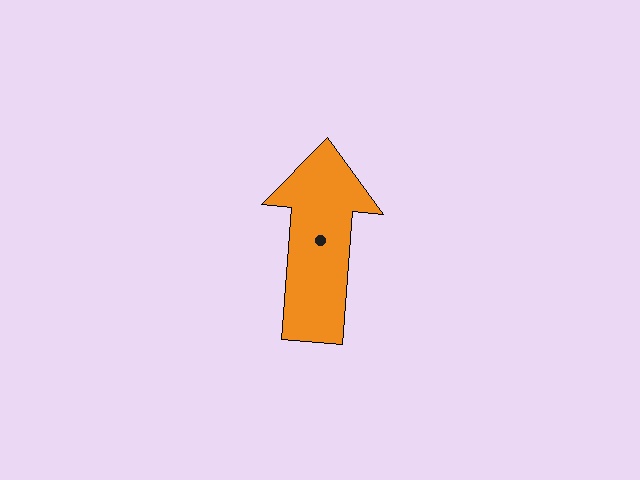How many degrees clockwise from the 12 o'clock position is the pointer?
Approximately 4 degrees.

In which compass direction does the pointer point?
North.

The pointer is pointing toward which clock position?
Roughly 12 o'clock.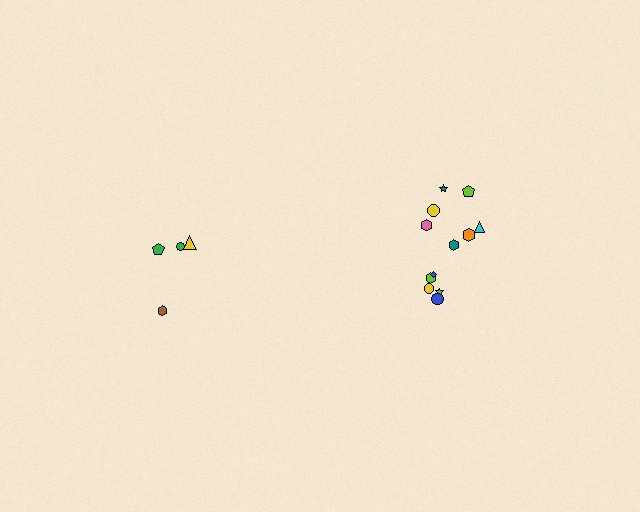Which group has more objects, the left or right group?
The right group.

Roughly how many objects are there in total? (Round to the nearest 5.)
Roughly 15 objects in total.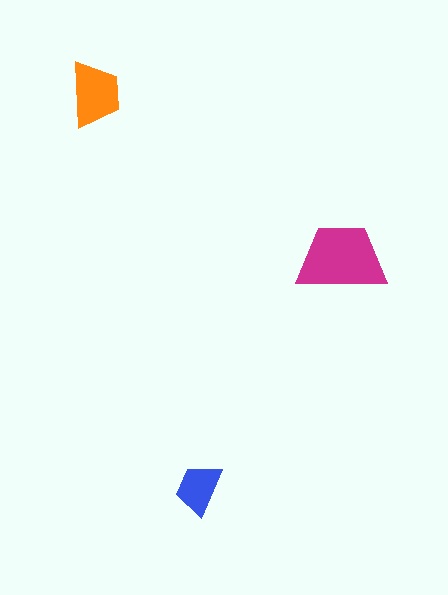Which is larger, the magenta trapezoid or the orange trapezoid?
The magenta one.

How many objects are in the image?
There are 3 objects in the image.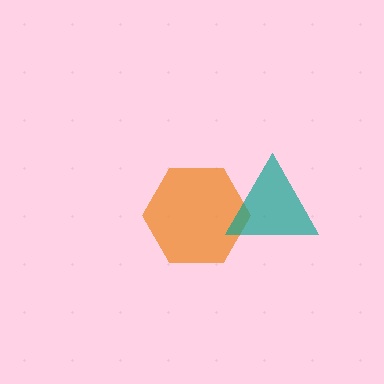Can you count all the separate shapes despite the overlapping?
Yes, there are 2 separate shapes.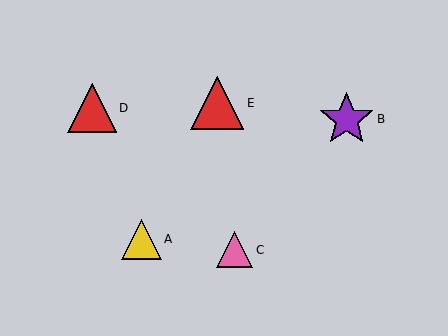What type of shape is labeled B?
Shape B is a purple star.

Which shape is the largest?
The purple star (labeled B) is the largest.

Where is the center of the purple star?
The center of the purple star is at (347, 119).